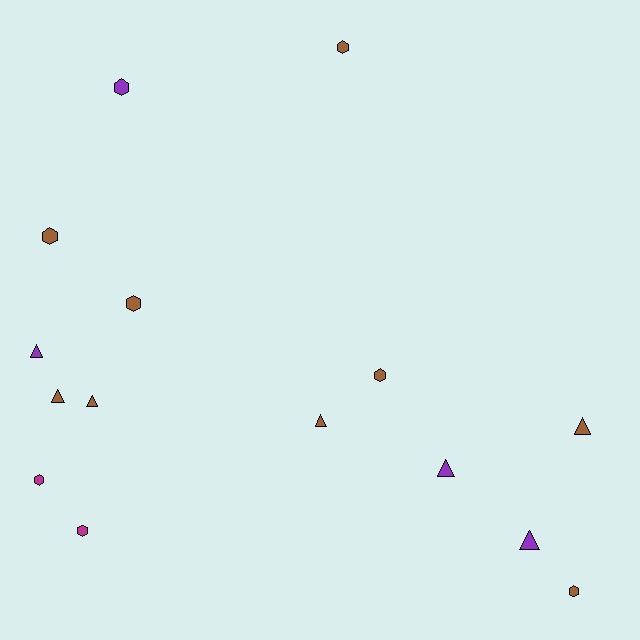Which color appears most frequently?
Brown, with 9 objects.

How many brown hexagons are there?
There are 5 brown hexagons.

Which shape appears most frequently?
Hexagon, with 8 objects.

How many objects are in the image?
There are 15 objects.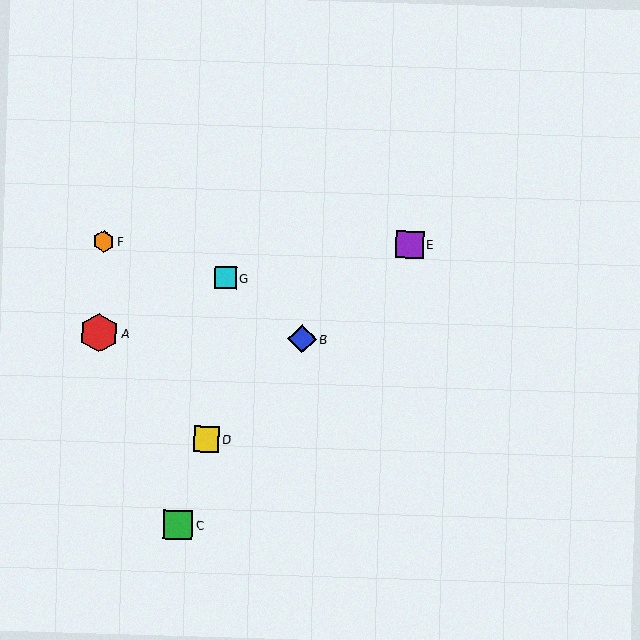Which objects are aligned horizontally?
Objects A, B are aligned horizontally.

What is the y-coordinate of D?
Object D is at y≈439.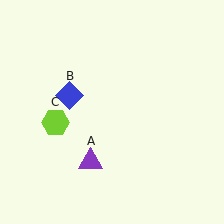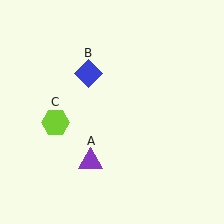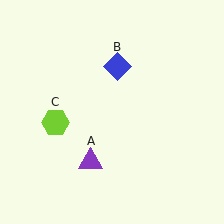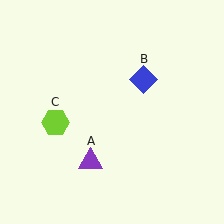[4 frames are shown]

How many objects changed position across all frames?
1 object changed position: blue diamond (object B).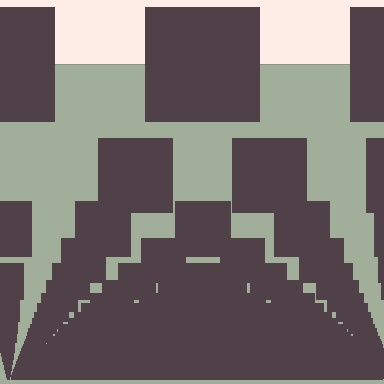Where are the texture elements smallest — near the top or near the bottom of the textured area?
Near the bottom.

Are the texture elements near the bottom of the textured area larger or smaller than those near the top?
Smaller. The gradient is inverted — elements near the bottom are smaller and denser.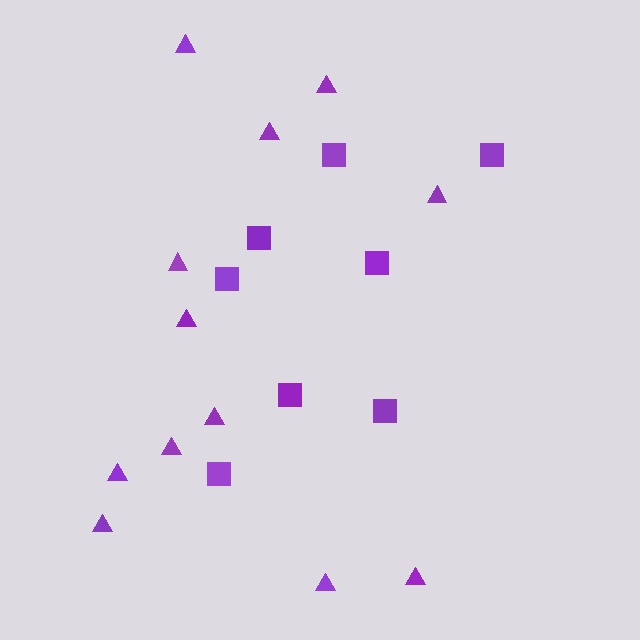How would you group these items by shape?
There are 2 groups: one group of triangles (12) and one group of squares (8).